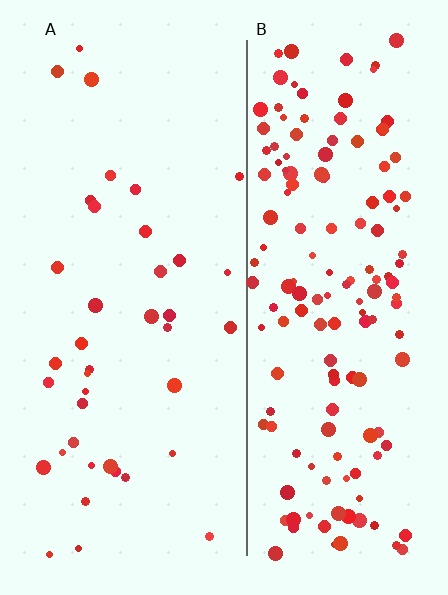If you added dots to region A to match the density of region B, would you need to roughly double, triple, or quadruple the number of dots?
Approximately quadruple.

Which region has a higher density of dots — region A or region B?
B (the right).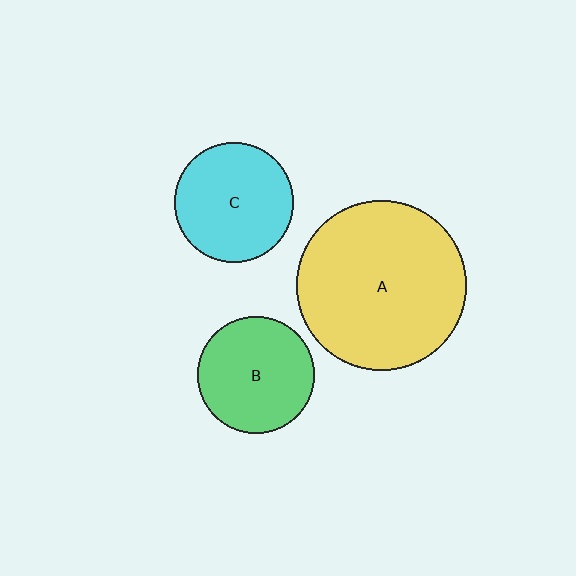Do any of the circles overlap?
No, none of the circles overlap.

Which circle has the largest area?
Circle A (yellow).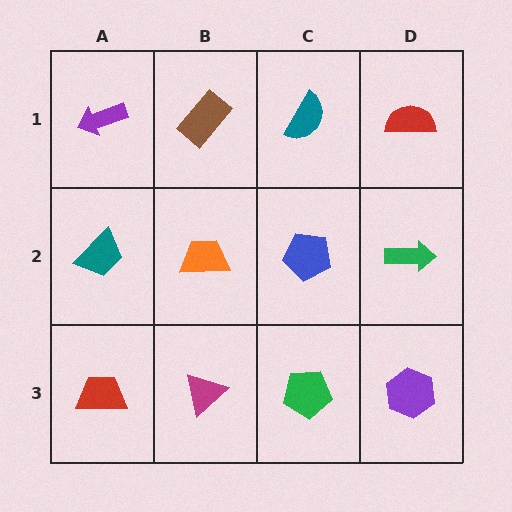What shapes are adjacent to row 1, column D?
A green arrow (row 2, column D), a teal semicircle (row 1, column C).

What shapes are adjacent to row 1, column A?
A teal trapezoid (row 2, column A), a brown rectangle (row 1, column B).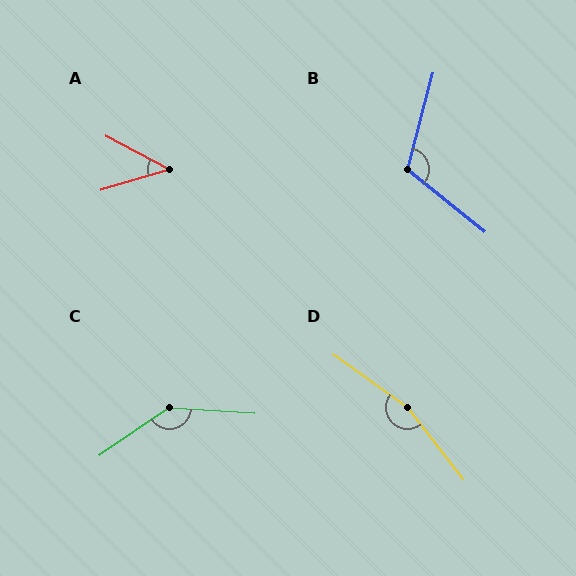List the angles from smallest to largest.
A (45°), B (114°), C (142°), D (164°).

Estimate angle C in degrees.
Approximately 142 degrees.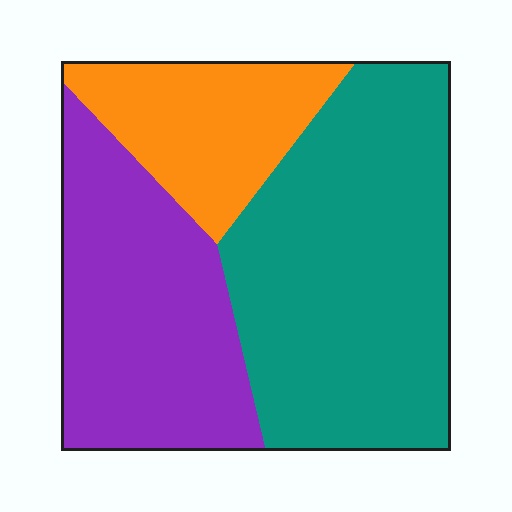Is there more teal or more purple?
Teal.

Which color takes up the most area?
Teal, at roughly 50%.